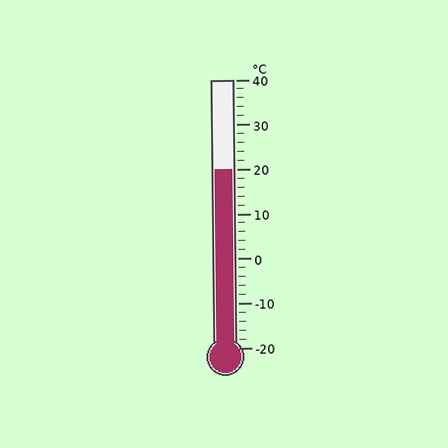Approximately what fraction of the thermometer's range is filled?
The thermometer is filled to approximately 65% of its range.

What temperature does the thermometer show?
The thermometer shows approximately 20°C.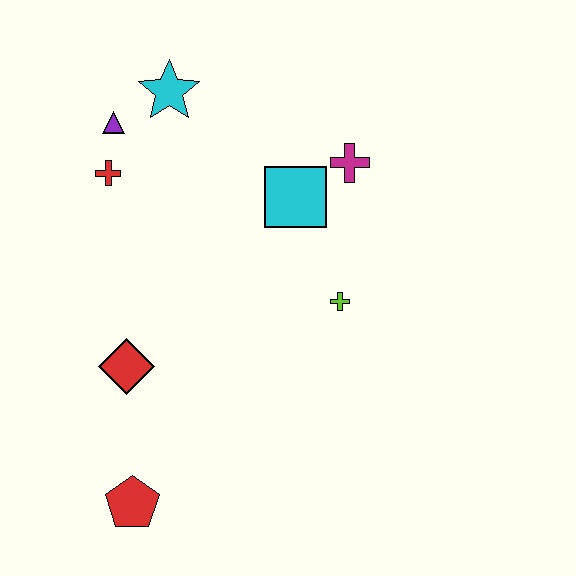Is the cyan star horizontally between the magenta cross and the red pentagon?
Yes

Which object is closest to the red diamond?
The red pentagon is closest to the red diamond.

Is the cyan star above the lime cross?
Yes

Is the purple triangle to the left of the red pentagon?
Yes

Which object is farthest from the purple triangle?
The red pentagon is farthest from the purple triangle.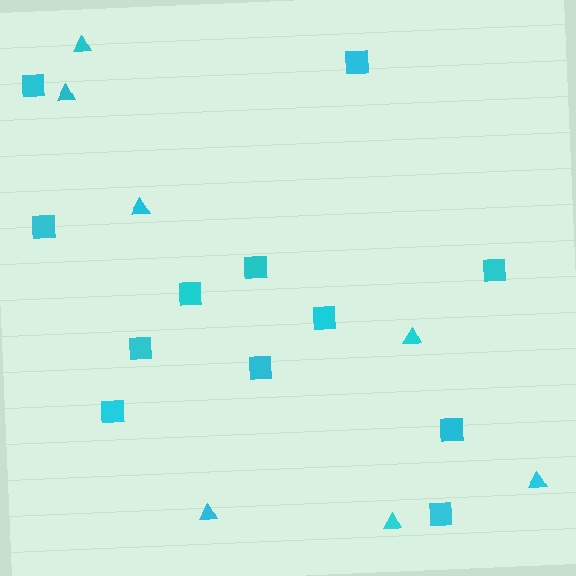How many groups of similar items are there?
There are 2 groups: one group of squares (12) and one group of triangles (7).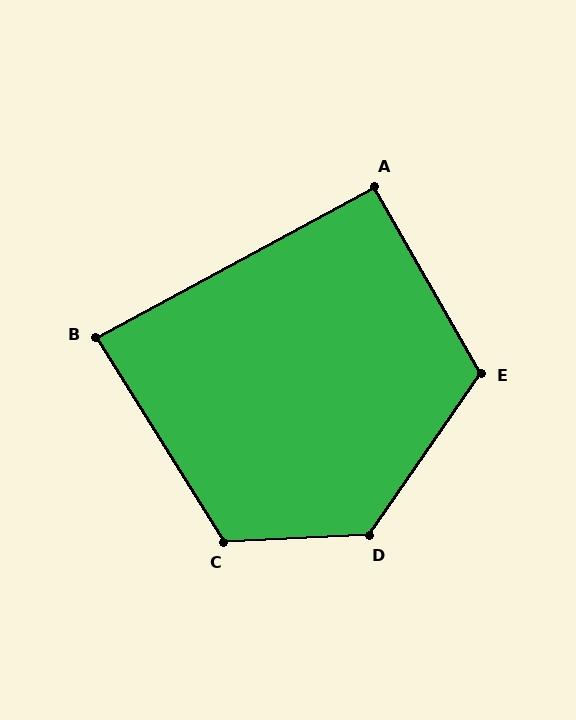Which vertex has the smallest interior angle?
B, at approximately 87 degrees.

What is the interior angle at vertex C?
Approximately 119 degrees (obtuse).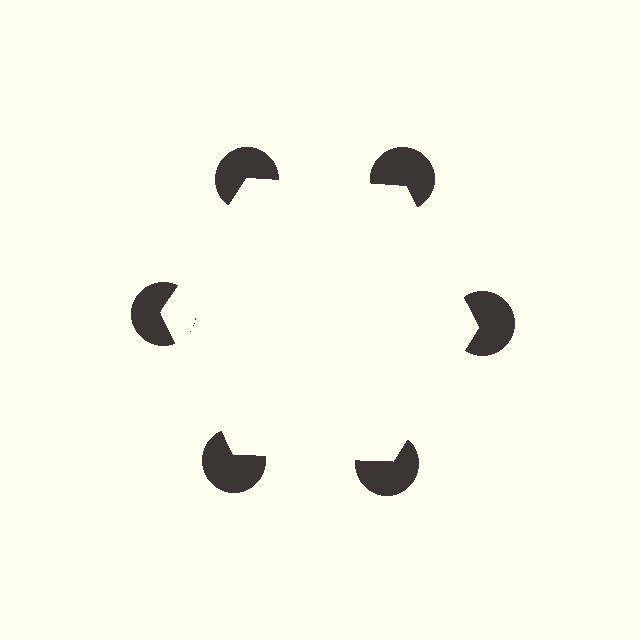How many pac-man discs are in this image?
There are 6 — one at each vertex of the illusory hexagon.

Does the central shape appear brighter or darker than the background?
It typically appears slightly brighter than the background, even though no actual brightness change is drawn.